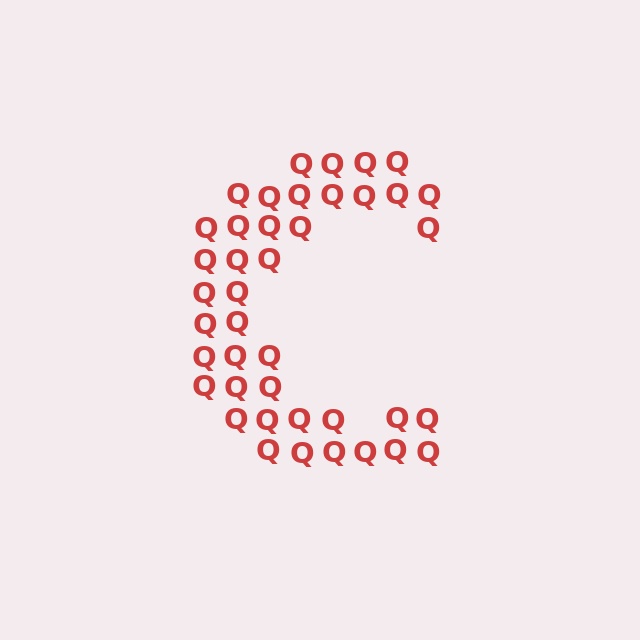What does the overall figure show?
The overall figure shows the letter C.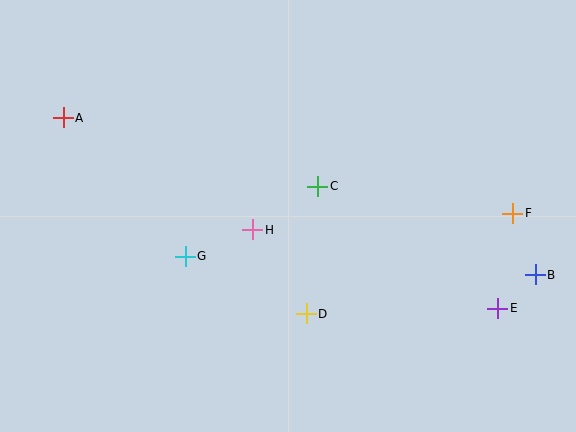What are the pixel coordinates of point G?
Point G is at (185, 256).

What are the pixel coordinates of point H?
Point H is at (253, 230).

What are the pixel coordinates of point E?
Point E is at (498, 308).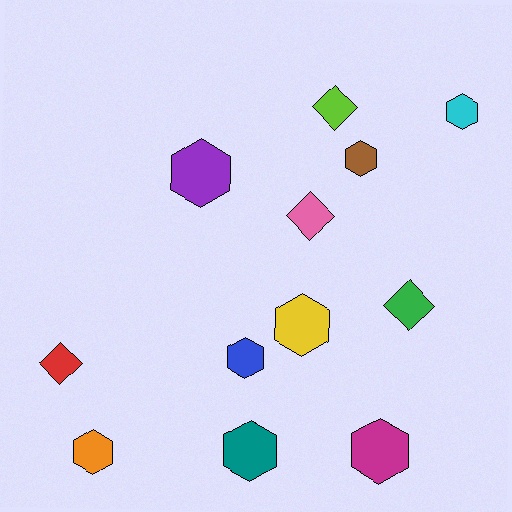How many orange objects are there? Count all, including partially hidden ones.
There is 1 orange object.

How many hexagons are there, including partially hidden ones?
There are 8 hexagons.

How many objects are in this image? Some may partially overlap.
There are 12 objects.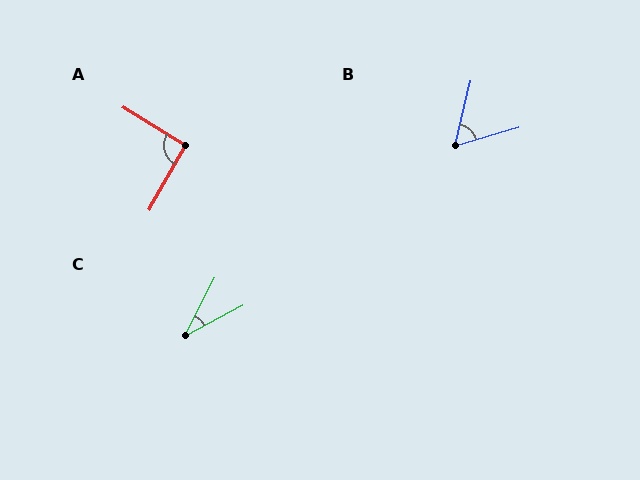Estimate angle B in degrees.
Approximately 60 degrees.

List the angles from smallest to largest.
C (35°), B (60°), A (92°).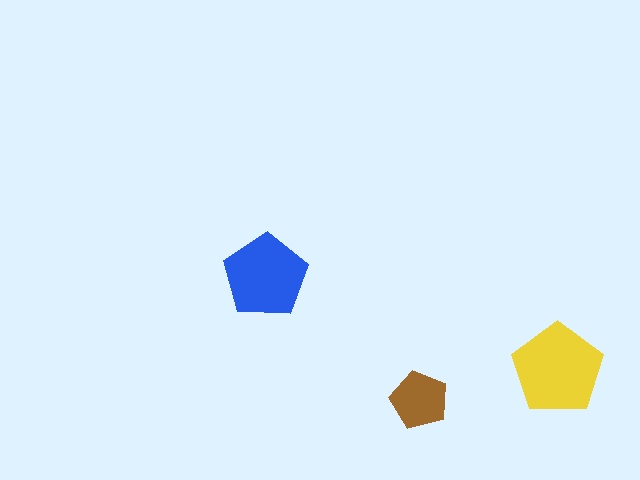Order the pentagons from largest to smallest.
the yellow one, the blue one, the brown one.